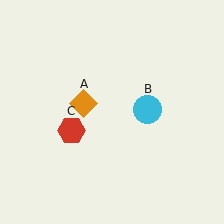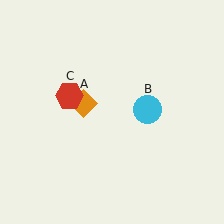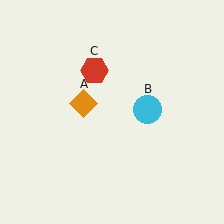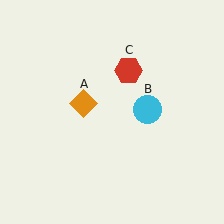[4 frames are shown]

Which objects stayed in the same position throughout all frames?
Orange diamond (object A) and cyan circle (object B) remained stationary.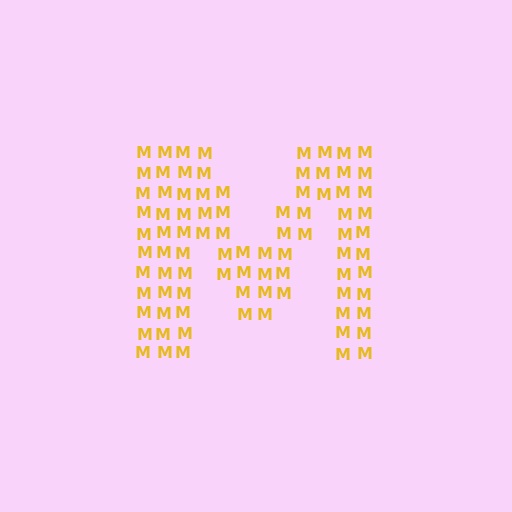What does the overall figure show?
The overall figure shows the letter M.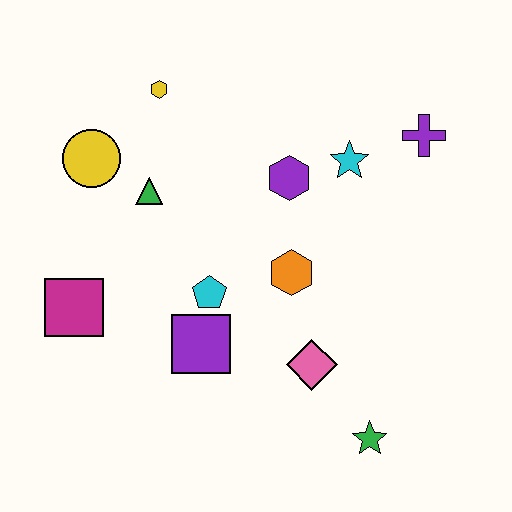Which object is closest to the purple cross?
The cyan star is closest to the purple cross.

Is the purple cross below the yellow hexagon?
Yes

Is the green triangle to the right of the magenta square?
Yes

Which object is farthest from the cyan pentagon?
The purple cross is farthest from the cyan pentagon.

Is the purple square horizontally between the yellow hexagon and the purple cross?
Yes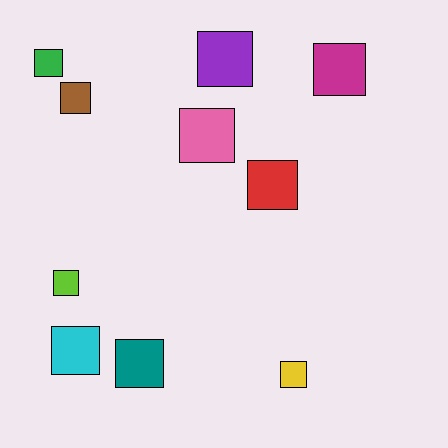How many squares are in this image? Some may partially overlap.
There are 10 squares.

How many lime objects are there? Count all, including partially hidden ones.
There is 1 lime object.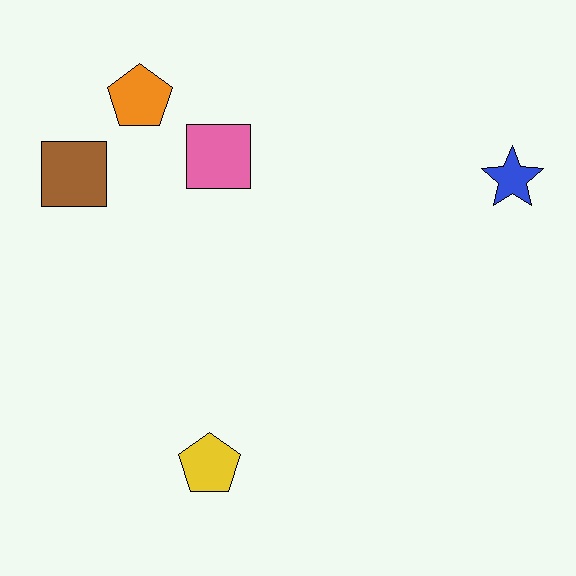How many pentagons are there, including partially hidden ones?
There are 2 pentagons.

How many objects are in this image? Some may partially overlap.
There are 5 objects.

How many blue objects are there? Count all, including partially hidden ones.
There is 1 blue object.